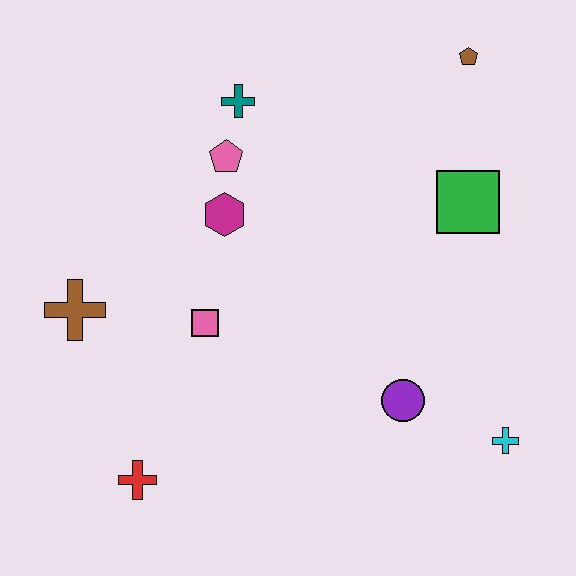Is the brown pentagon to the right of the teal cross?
Yes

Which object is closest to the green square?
The brown pentagon is closest to the green square.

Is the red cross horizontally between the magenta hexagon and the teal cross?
No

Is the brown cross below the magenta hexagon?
Yes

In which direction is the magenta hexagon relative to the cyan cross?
The magenta hexagon is to the left of the cyan cross.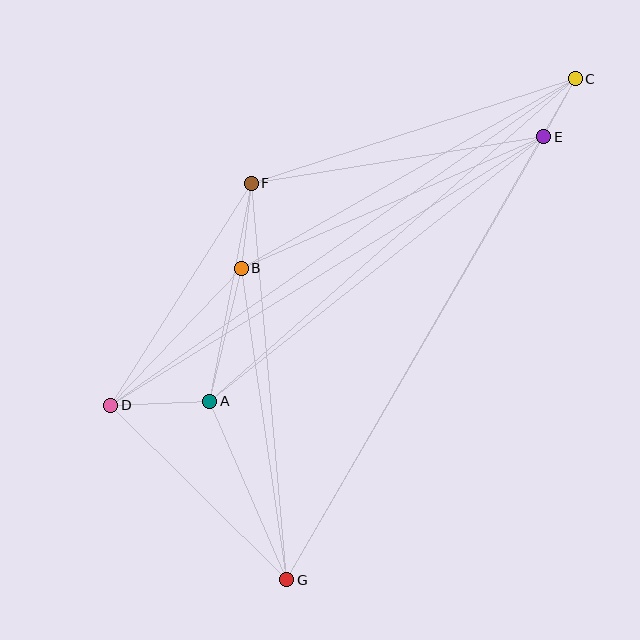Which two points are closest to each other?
Points C and E are closest to each other.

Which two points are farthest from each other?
Points C and G are farthest from each other.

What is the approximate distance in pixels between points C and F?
The distance between C and F is approximately 341 pixels.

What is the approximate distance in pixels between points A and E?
The distance between A and E is approximately 426 pixels.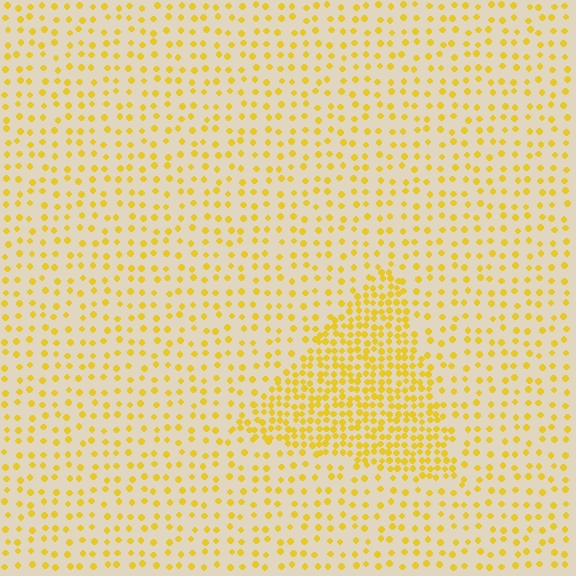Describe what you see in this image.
The image contains small yellow elements arranged at two different densities. A triangle-shaped region is visible where the elements are more densely packed than the surrounding area.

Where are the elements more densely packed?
The elements are more densely packed inside the triangle boundary.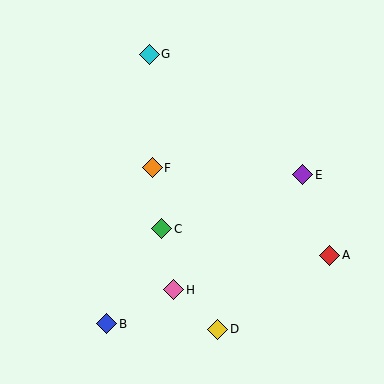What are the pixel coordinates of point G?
Point G is at (149, 54).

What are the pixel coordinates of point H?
Point H is at (174, 290).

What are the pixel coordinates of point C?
Point C is at (162, 229).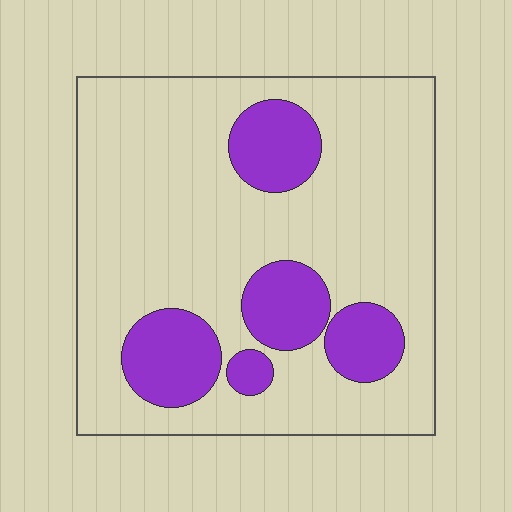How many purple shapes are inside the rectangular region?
5.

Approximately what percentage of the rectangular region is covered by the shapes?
Approximately 20%.